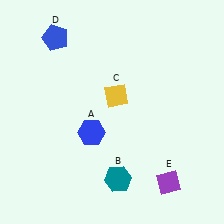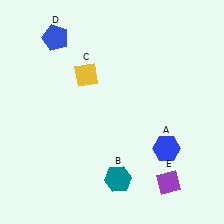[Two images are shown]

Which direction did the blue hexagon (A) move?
The blue hexagon (A) moved right.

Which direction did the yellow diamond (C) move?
The yellow diamond (C) moved left.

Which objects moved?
The objects that moved are: the blue hexagon (A), the yellow diamond (C).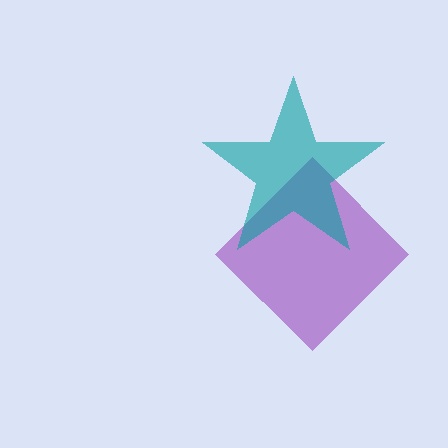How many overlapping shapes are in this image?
There are 2 overlapping shapes in the image.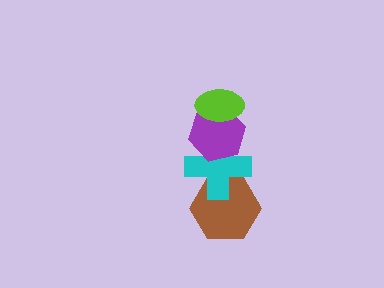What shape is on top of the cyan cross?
The purple hexagon is on top of the cyan cross.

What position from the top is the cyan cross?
The cyan cross is 3rd from the top.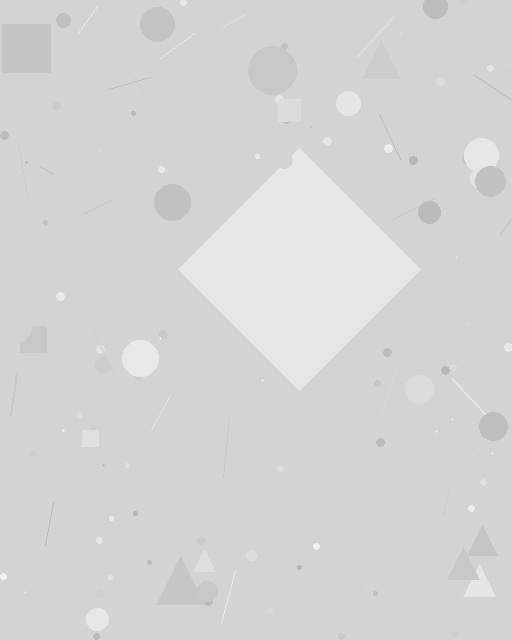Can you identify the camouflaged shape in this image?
The camouflaged shape is a diamond.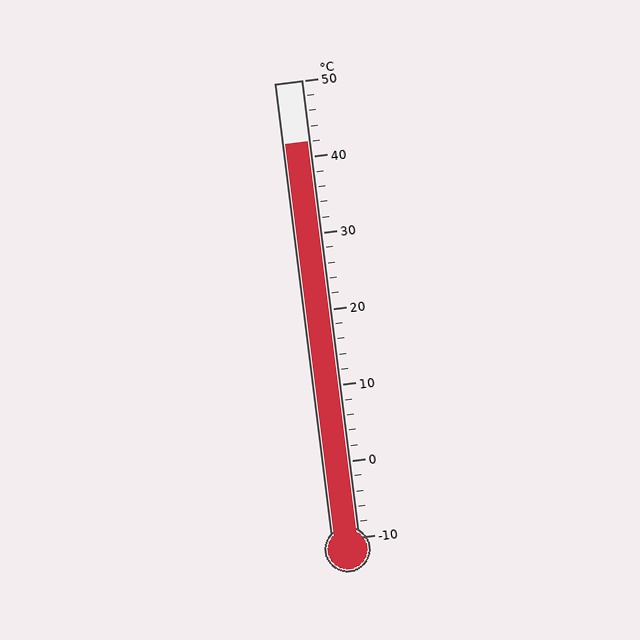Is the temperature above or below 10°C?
The temperature is above 10°C.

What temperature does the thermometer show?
The thermometer shows approximately 42°C.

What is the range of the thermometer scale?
The thermometer scale ranges from -10°C to 50°C.